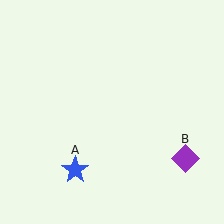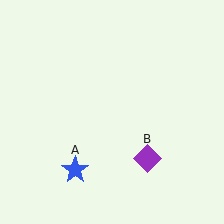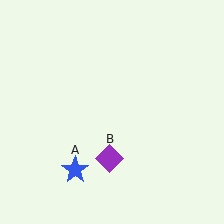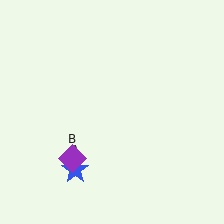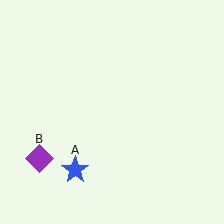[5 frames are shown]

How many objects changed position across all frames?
1 object changed position: purple diamond (object B).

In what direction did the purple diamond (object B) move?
The purple diamond (object B) moved left.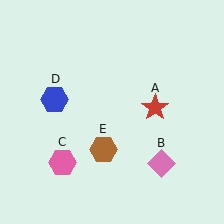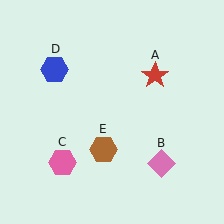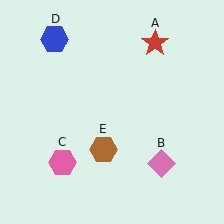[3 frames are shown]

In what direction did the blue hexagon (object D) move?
The blue hexagon (object D) moved up.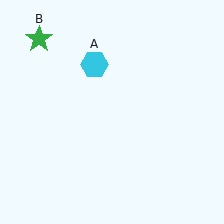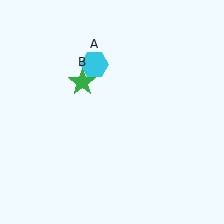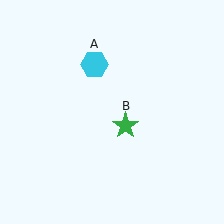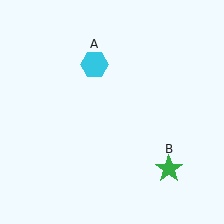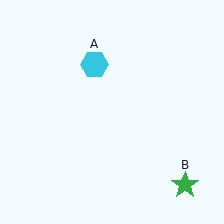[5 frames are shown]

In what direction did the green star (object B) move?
The green star (object B) moved down and to the right.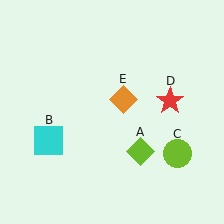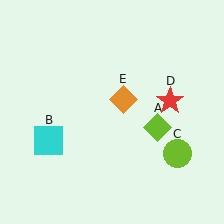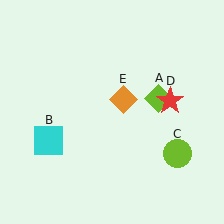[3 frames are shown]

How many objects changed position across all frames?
1 object changed position: lime diamond (object A).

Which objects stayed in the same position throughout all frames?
Cyan square (object B) and lime circle (object C) and red star (object D) and orange diamond (object E) remained stationary.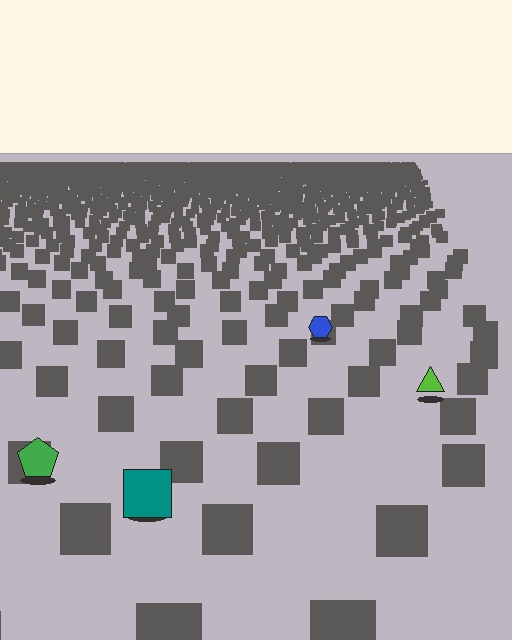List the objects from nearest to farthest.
From nearest to farthest: the teal square, the green pentagon, the lime triangle, the blue hexagon.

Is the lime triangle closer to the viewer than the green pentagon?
No. The green pentagon is closer — you can tell from the texture gradient: the ground texture is coarser near it.